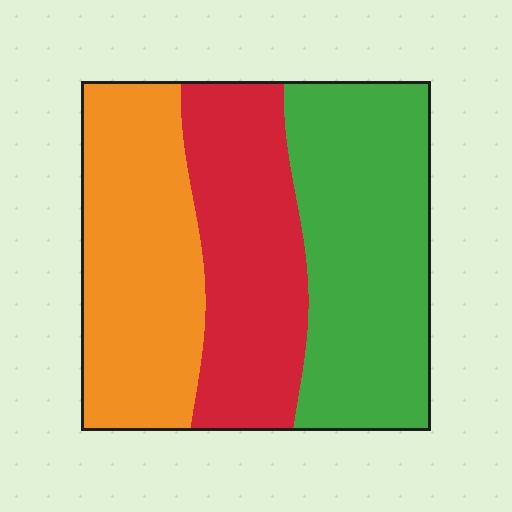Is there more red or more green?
Green.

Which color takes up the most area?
Green, at roughly 40%.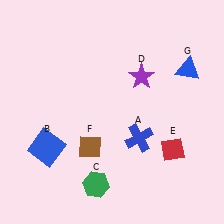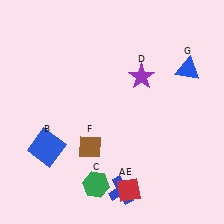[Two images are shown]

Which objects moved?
The objects that moved are: the blue cross (A), the red diamond (E).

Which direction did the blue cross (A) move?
The blue cross (A) moved down.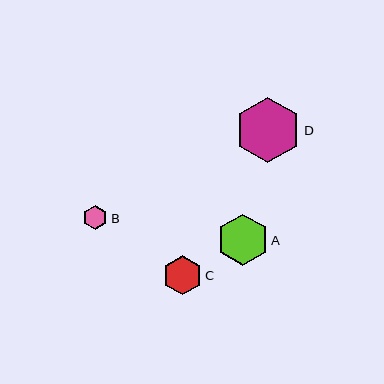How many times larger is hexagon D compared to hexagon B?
Hexagon D is approximately 2.7 times the size of hexagon B.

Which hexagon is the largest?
Hexagon D is the largest with a size of approximately 66 pixels.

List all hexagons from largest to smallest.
From largest to smallest: D, A, C, B.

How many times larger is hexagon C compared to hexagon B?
Hexagon C is approximately 1.6 times the size of hexagon B.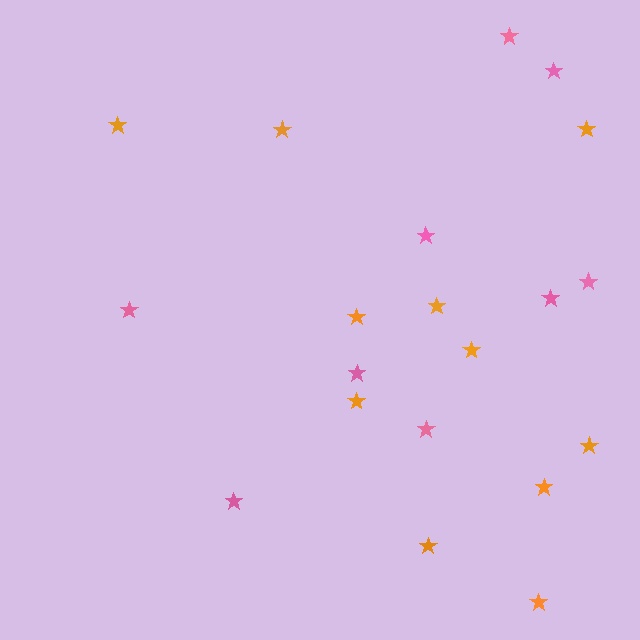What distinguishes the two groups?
There are 2 groups: one group of pink stars (9) and one group of orange stars (11).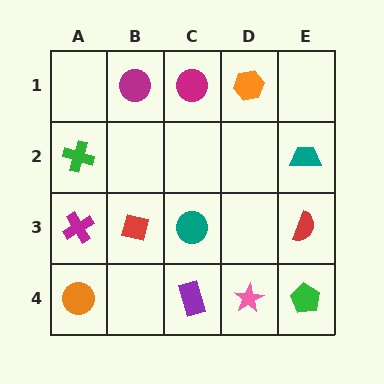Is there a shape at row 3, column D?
No, that cell is empty.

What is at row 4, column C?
A purple rectangle.